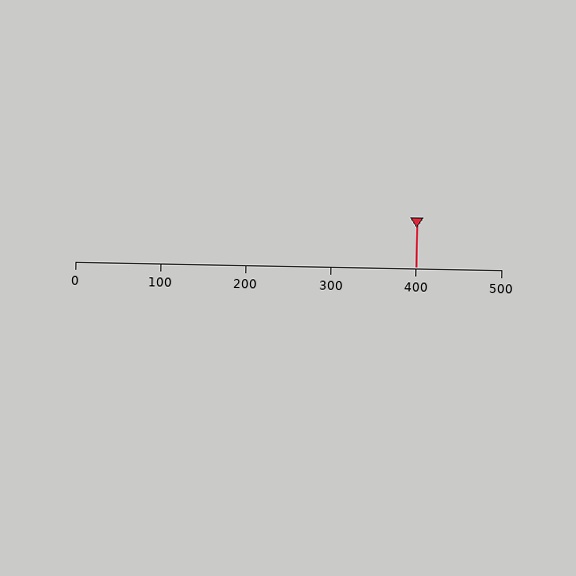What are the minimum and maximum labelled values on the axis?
The axis runs from 0 to 500.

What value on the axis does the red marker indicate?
The marker indicates approximately 400.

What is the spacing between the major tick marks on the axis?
The major ticks are spaced 100 apart.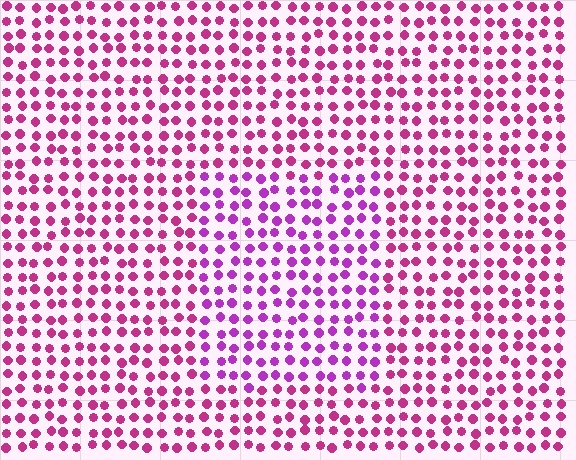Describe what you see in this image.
The image is filled with small magenta elements in a uniform arrangement. A rectangle-shaped region is visible where the elements are tinted to a slightly different hue, forming a subtle color boundary.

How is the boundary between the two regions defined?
The boundary is defined purely by a slight shift in hue (about 28 degrees). Spacing, size, and orientation are identical on both sides.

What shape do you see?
I see a rectangle.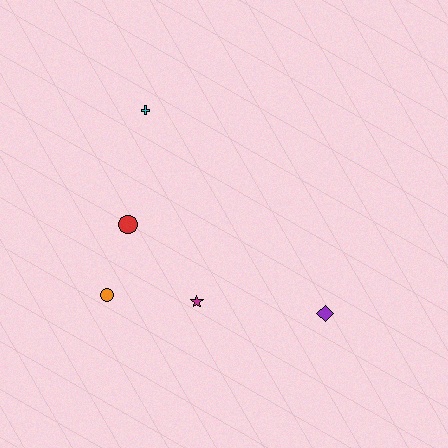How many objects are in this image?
There are 5 objects.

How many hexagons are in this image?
There are no hexagons.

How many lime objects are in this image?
There are no lime objects.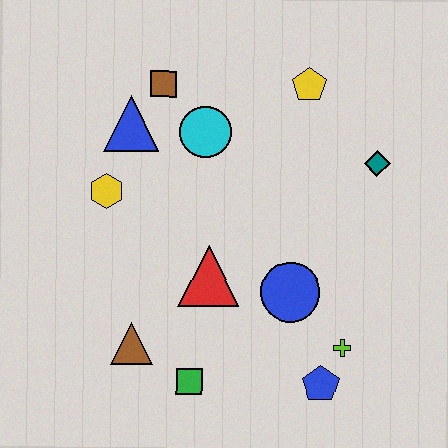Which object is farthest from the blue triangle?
The blue pentagon is farthest from the blue triangle.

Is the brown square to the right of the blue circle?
No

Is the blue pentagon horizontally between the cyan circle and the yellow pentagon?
No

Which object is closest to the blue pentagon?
The lime cross is closest to the blue pentagon.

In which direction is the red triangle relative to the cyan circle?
The red triangle is below the cyan circle.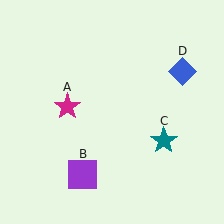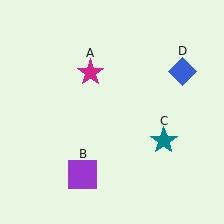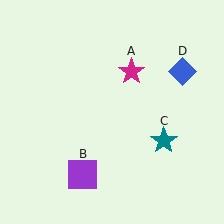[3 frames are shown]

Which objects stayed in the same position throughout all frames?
Purple square (object B) and teal star (object C) and blue diamond (object D) remained stationary.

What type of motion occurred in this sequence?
The magenta star (object A) rotated clockwise around the center of the scene.